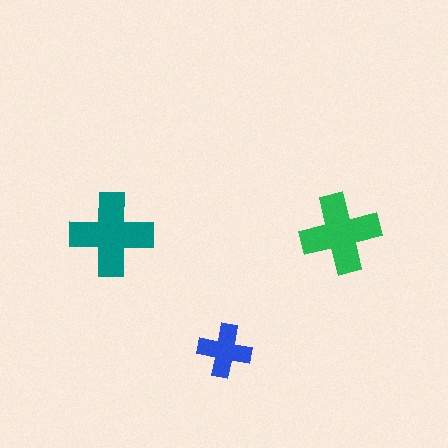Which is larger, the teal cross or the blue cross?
The teal one.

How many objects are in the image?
There are 3 objects in the image.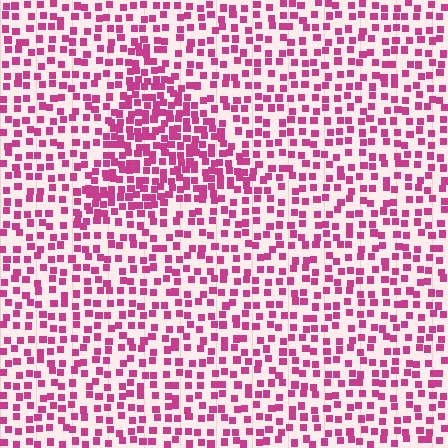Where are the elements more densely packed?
The elements are more densely packed inside the triangle boundary.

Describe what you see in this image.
The image contains small magenta elements arranged at two different densities. A triangle-shaped region is visible where the elements are more densely packed than the surrounding area.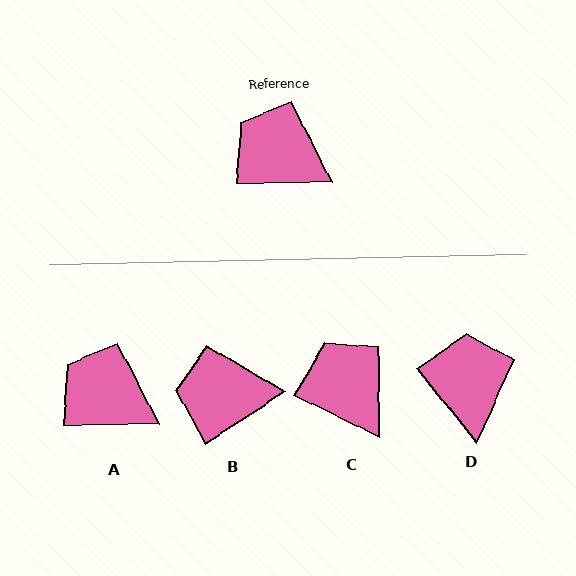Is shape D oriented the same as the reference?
No, it is off by about 51 degrees.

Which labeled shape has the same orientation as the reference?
A.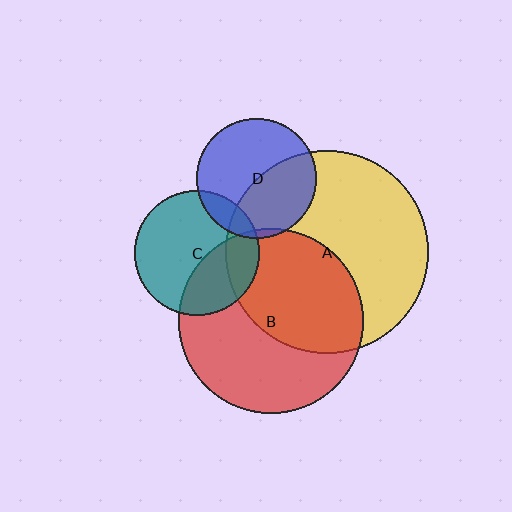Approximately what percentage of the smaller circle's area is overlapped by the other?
Approximately 15%.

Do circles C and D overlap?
Yes.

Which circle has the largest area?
Circle A (yellow).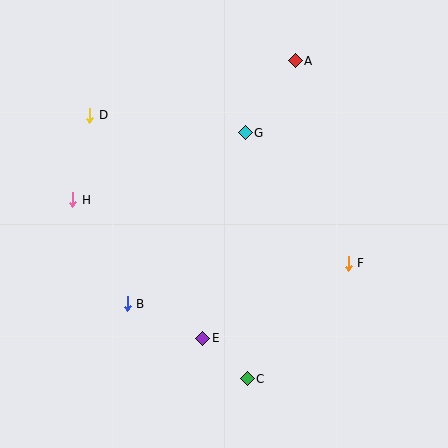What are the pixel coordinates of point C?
Point C is at (247, 379).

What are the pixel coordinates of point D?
Point D is at (90, 115).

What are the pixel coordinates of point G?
Point G is at (245, 133).